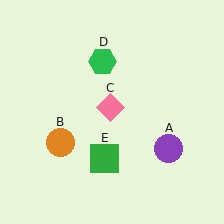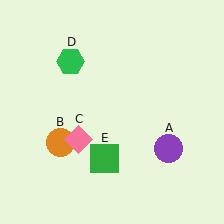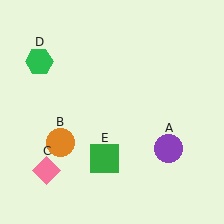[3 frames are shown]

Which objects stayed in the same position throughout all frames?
Purple circle (object A) and orange circle (object B) and green square (object E) remained stationary.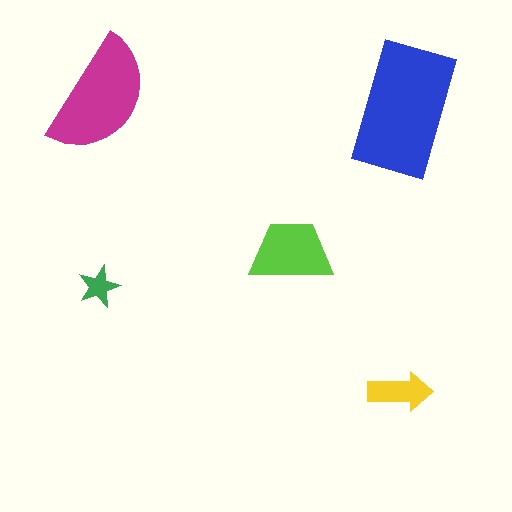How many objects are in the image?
There are 5 objects in the image.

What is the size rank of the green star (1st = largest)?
5th.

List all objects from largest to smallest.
The blue rectangle, the magenta semicircle, the lime trapezoid, the yellow arrow, the green star.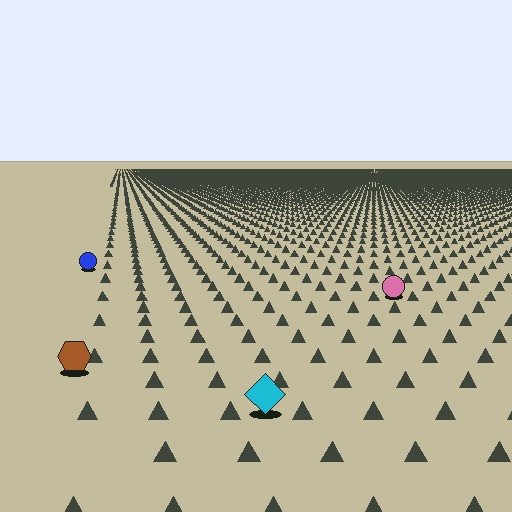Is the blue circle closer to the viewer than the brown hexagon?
No. The brown hexagon is closer — you can tell from the texture gradient: the ground texture is coarser near it.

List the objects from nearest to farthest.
From nearest to farthest: the cyan diamond, the brown hexagon, the pink circle, the blue circle.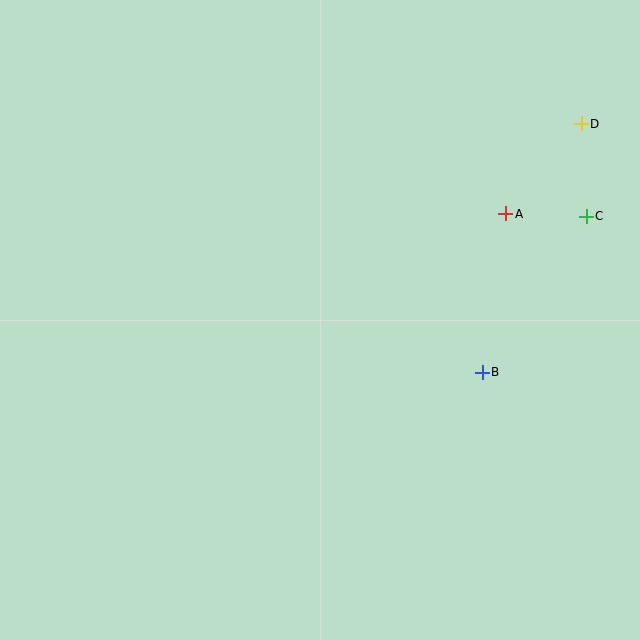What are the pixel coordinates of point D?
Point D is at (581, 124).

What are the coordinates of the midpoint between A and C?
The midpoint between A and C is at (546, 215).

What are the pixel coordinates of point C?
Point C is at (586, 216).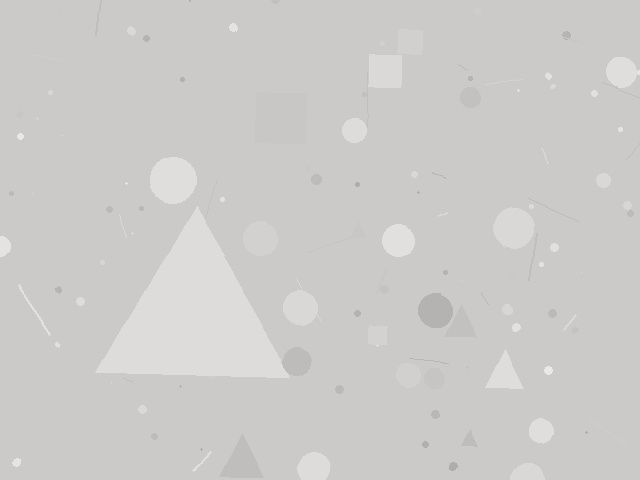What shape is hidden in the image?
A triangle is hidden in the image.